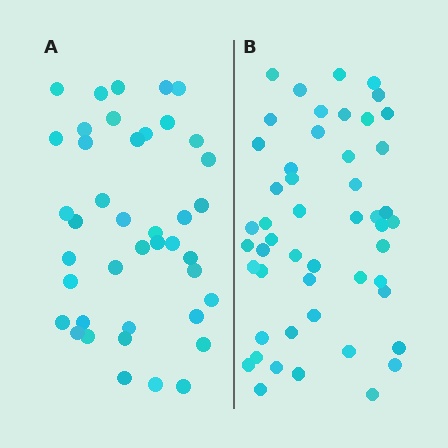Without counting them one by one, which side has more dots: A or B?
Region B (the right region) has more dots.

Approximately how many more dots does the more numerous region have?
Region B has roughly 8 or so more dots than region A.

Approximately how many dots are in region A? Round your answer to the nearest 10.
About 40 dots. (The exact count is 41, which rounds to 40.)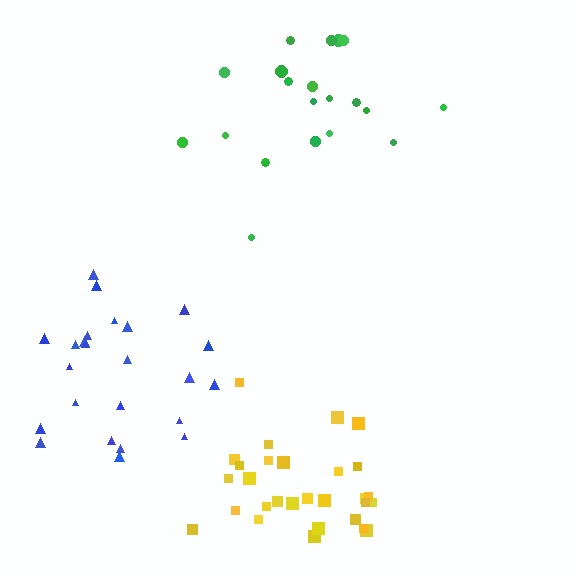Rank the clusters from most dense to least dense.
yellow, blue, green.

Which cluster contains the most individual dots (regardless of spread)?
Yellow (29).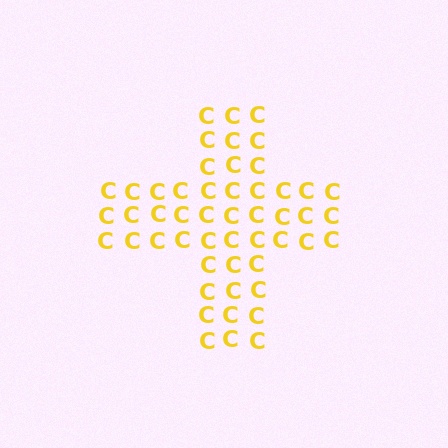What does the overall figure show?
The overall figure shows a cross.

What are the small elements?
The small elements are letter C's.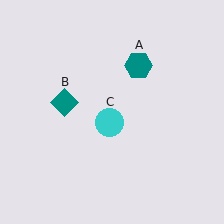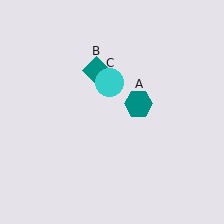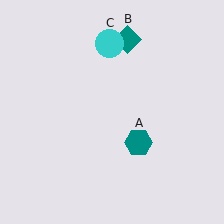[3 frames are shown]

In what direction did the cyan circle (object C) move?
The cyan circle (object C) moved up.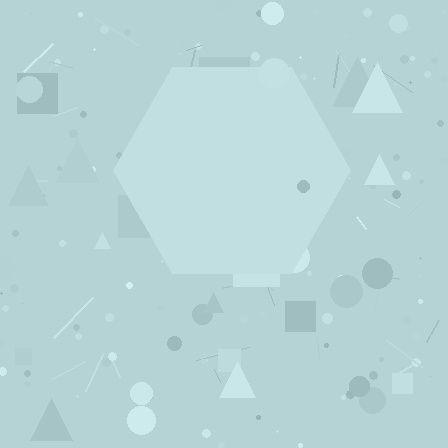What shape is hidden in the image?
A hexagon is hidden in the image.